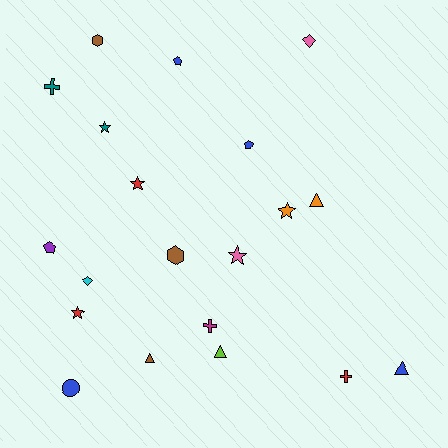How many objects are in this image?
There are 20 objects.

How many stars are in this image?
There are 5 stars.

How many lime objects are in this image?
There is 1 lime object.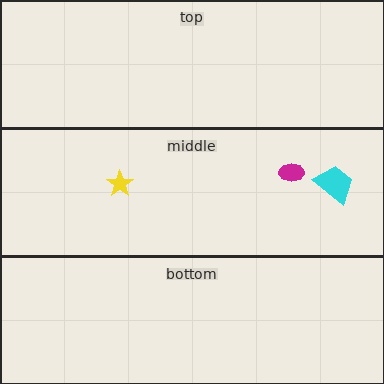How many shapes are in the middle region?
3.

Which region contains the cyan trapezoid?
The middle region.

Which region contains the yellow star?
The middle region.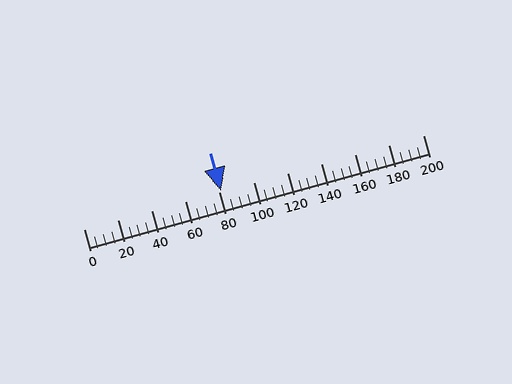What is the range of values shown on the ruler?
The ruler shows values from 0 to 200.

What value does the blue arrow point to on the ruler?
The blue arrow points to approximately 81.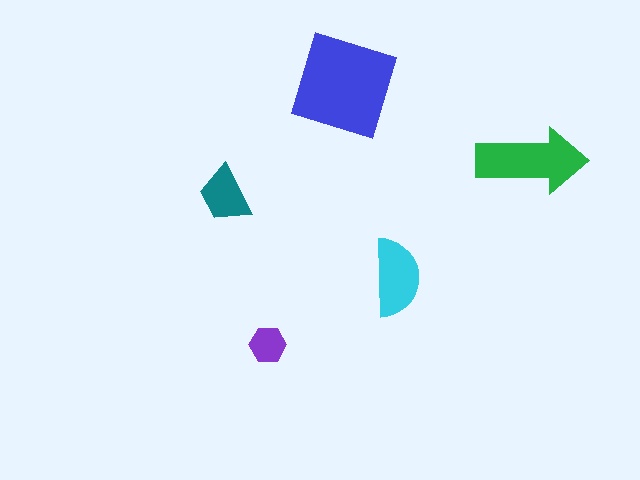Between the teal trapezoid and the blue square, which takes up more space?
The blue square.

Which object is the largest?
The blue square.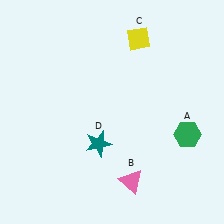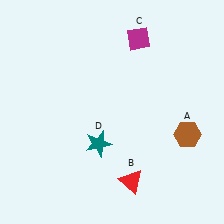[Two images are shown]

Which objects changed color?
A changed from green to brown. B changed from pink to red. C changed from yellow to magenta.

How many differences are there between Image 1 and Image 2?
There are 3 differences between the two images.